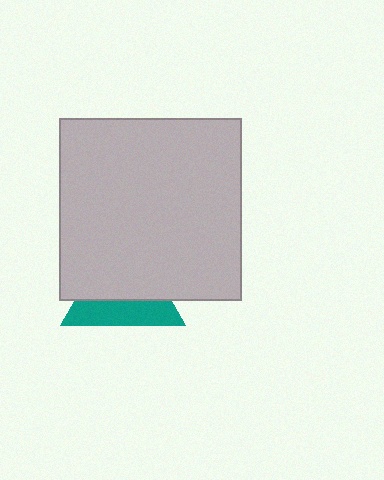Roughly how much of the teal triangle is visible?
A small part of it is visible (roughly 39%).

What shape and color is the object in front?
The object in front is a light gray square.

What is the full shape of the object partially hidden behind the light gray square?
The partially hidden object is a teal triangle.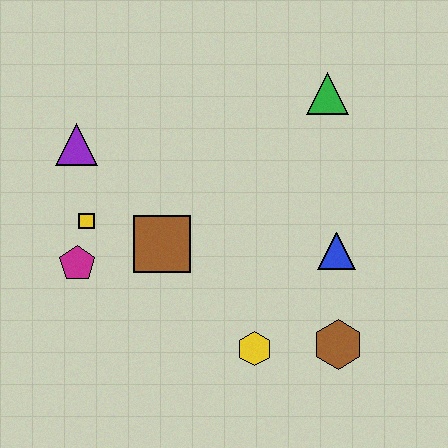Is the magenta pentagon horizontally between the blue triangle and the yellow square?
No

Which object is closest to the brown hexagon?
The yellow hexagon is closest to the brown hexagon.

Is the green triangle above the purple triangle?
Yes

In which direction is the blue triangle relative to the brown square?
The blue triangle is to the right of the brown square.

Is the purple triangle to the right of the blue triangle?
No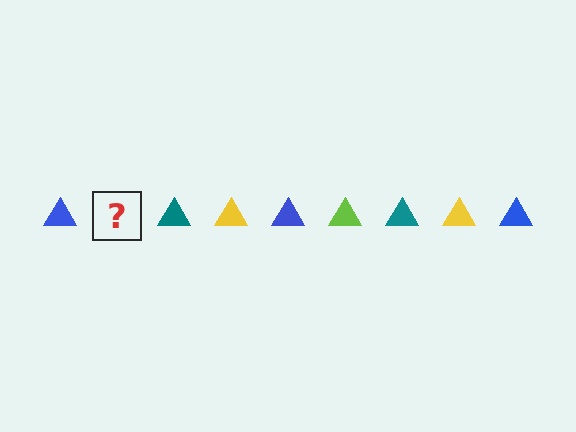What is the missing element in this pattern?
The missing element is a lime triangle.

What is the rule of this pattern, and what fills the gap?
The rule is that the pattern cycles through blue, lime, teal, yellow triangles. The gap should be filled with a lime triangle.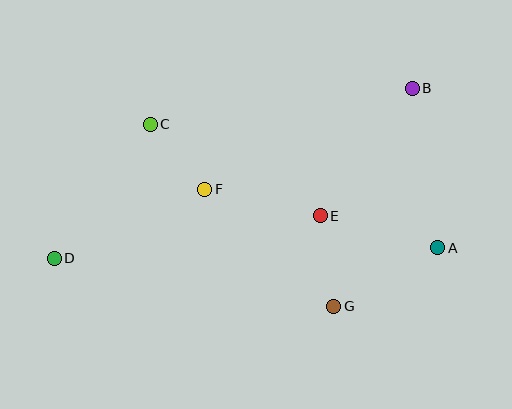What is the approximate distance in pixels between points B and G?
The distance between B and G is approximately 231 pixels.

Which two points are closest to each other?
Points C and F are closest to each other.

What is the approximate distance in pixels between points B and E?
The distance between B and E is approximately 157 pixels.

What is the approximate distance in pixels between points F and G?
The distance between F and G is approximately 174 pixels.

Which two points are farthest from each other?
Points B and D are farthest from each other.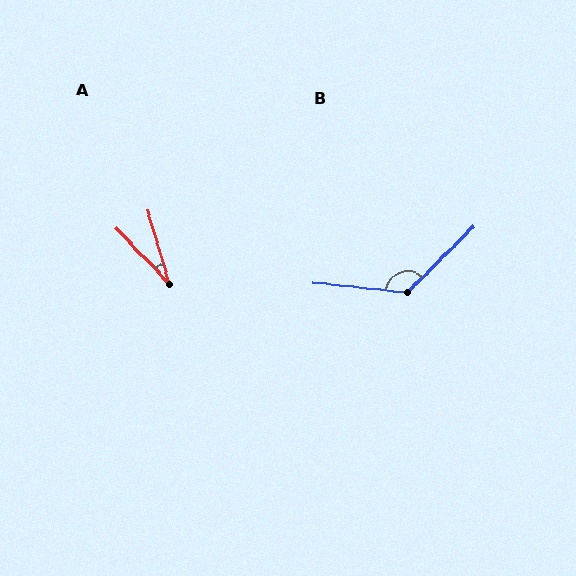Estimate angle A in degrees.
Approximately 27 degrees.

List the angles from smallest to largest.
A (27°), B (129°).